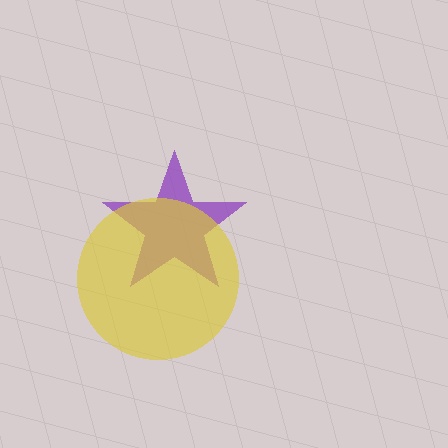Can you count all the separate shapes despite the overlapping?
Yes, there are 2 separate shapes.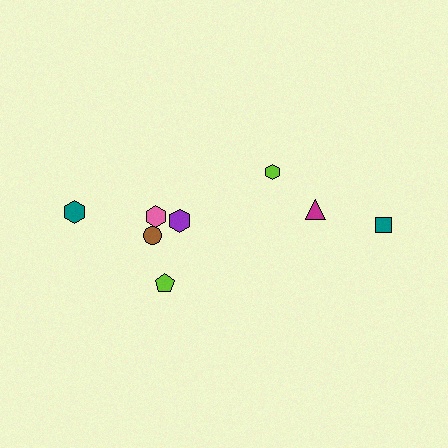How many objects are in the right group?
There are 3 objects.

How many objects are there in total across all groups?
There are 8 objects.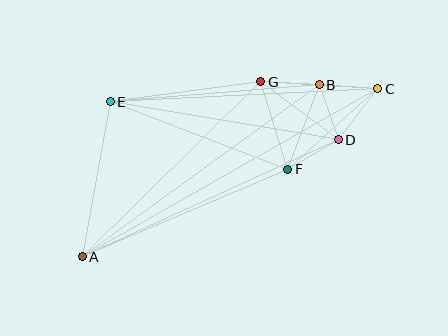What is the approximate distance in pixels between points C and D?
The distance between C and D is approximately 65 pixels.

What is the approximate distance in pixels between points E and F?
The distance between E and F is approximately 190 pixels.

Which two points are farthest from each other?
Points A and C are farthest from each other.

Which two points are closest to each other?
Points B and D are closest to each other.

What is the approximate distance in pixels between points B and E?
The distance between B and E is approximately 210 pixels.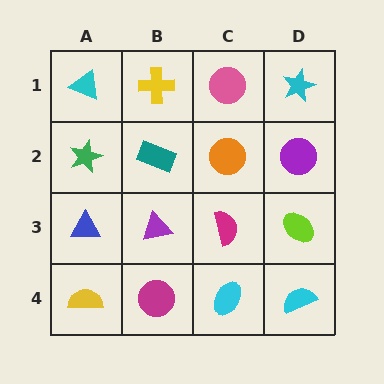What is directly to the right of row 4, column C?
A cyan semicircle.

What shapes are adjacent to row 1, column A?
A green star (row 2, column A), a yellow cross (row 1, column B).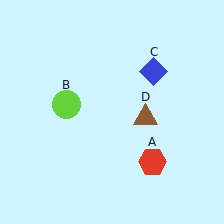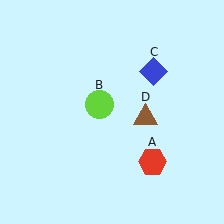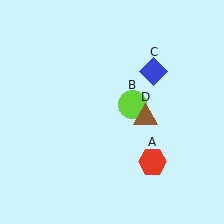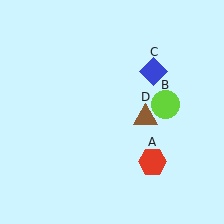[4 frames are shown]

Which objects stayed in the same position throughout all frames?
Red hexagon (object A) and blue diamond (object C) and brown triangle (object D) remained stationary.